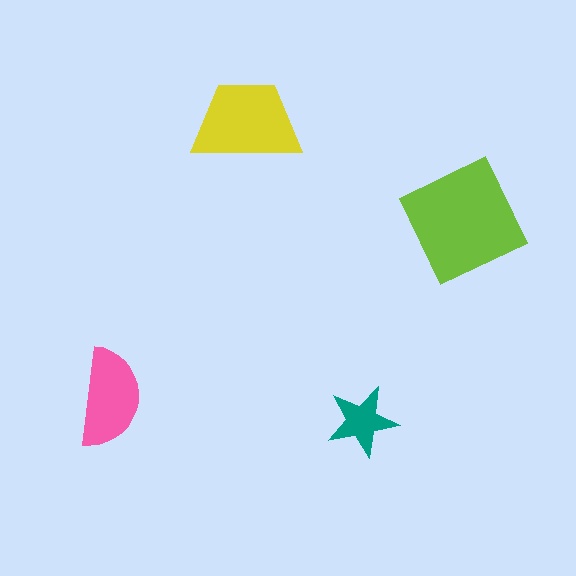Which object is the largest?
The lime square.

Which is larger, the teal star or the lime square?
The lime square.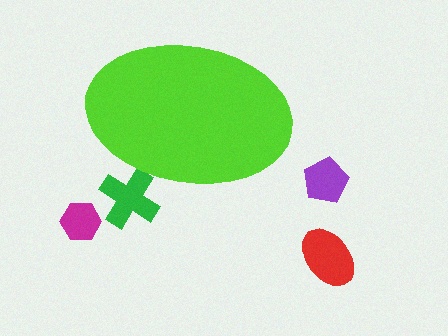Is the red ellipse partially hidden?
No, the red ellipse is fully visible.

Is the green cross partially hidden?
Yes, the green cross is partially hidden behind the lime ellipse.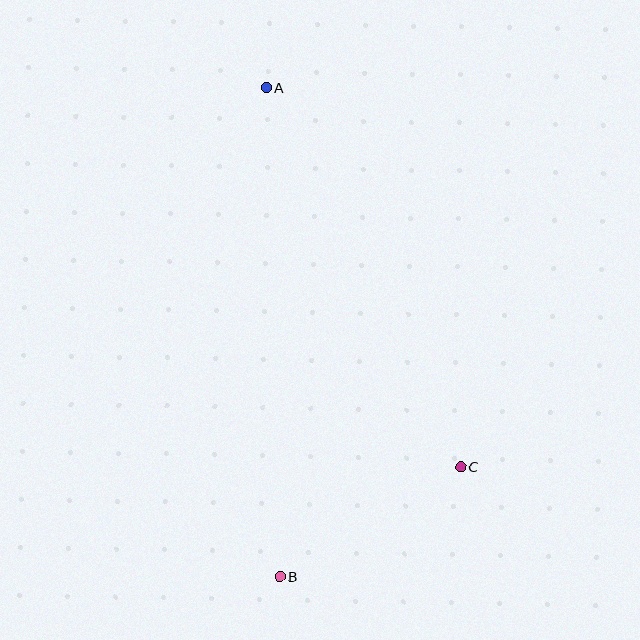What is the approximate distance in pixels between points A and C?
The distance between A and C is approximately 426 pixels.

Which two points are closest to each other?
Points B and C are closest to each other.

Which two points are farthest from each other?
Points A and B are farthest from each other.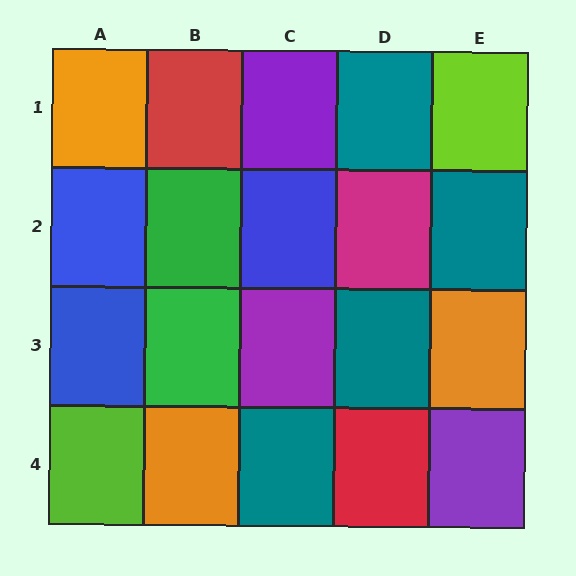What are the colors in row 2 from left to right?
Blue, green, blue, magenta, teal.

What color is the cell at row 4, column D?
Red.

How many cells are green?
2 cells are green.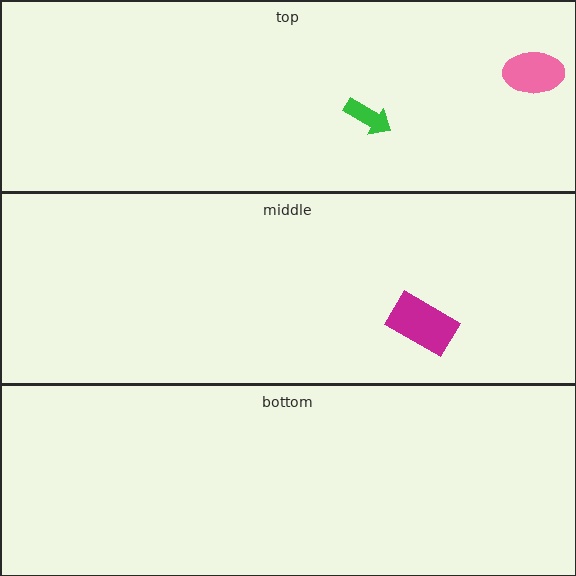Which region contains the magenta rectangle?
The middle region.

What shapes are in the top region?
The green arrow, the pink ellipse.